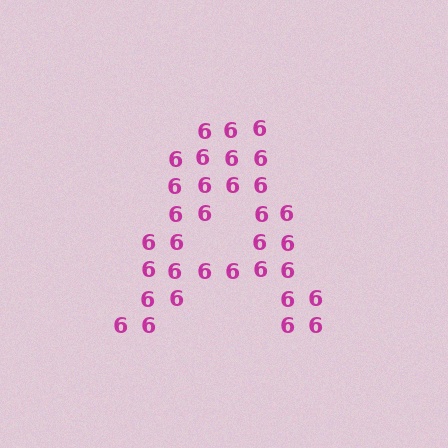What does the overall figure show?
The overall figure shows the letter A.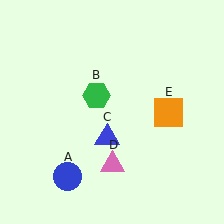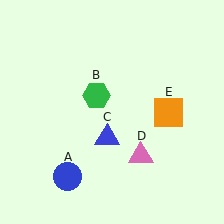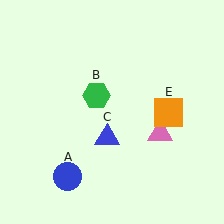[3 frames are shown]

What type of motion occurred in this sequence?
The pink triangle (object D) rotated counterclockwise around the center of the scene.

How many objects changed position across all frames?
1 object changed position: pink triangle (object D).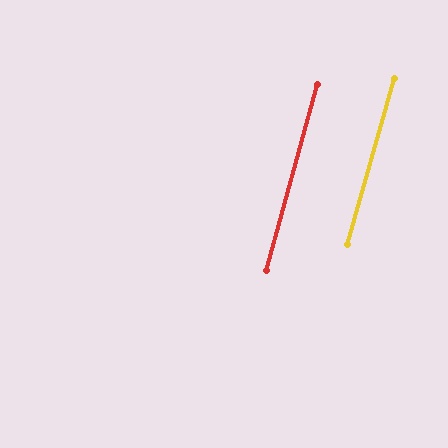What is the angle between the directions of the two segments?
Approximately 1 degree.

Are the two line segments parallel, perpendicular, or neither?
Parallel — their directions differ by only 0.6°.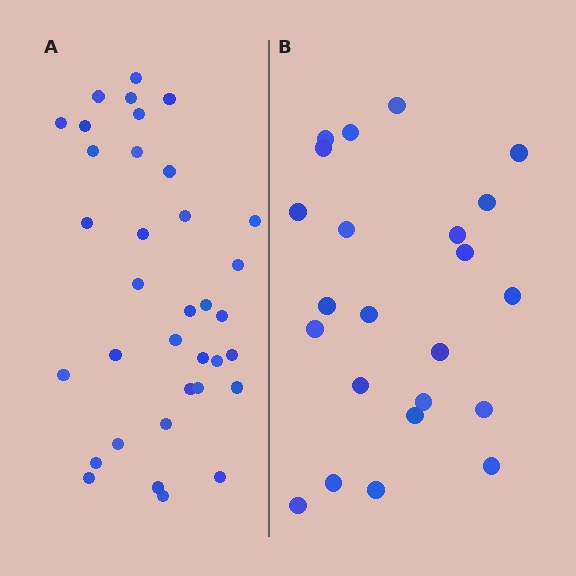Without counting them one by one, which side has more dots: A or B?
Region A (the left region) has more dots.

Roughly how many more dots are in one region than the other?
Region A has roughly 12 or so more dots than region B.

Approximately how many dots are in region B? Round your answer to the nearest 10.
About 20 dots. (The exact count is 23, which rounds to 20.)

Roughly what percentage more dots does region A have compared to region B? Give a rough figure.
About 50% more.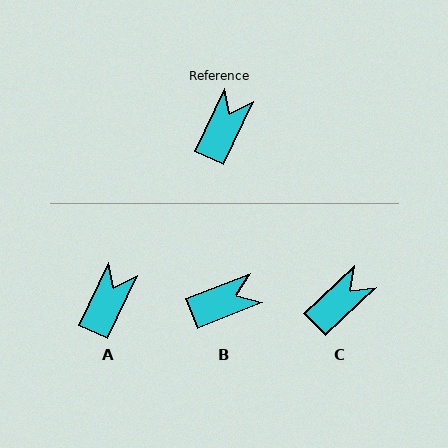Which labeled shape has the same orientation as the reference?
A.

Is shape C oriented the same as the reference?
No, it is off by about 21 degrees.